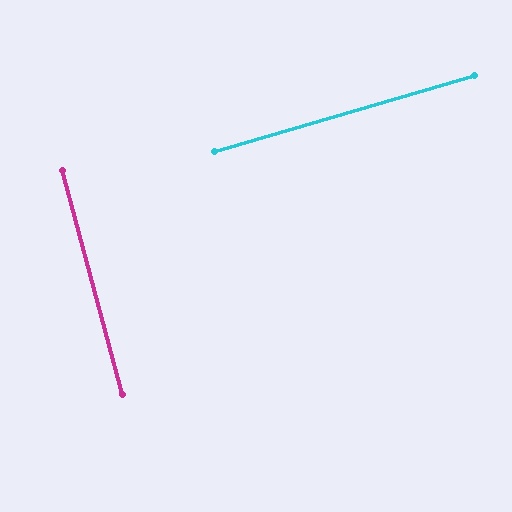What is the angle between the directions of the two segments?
Approximately 89 degrees.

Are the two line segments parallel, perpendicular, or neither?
Perpendicular — they meet at approximately 89°.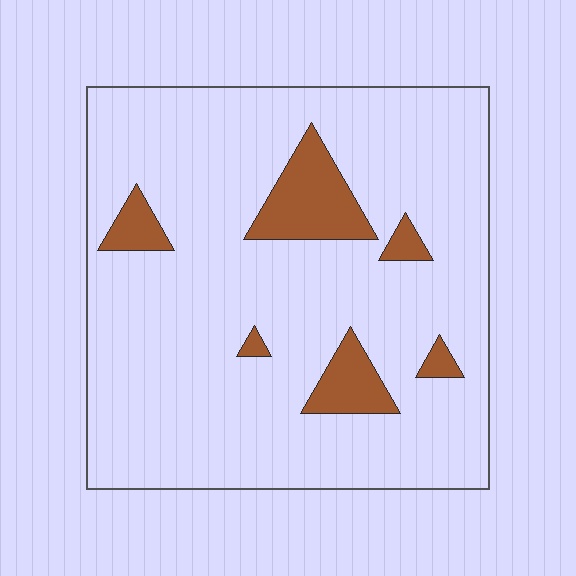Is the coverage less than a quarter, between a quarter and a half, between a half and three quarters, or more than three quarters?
Less than a quarter.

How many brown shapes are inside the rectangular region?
6.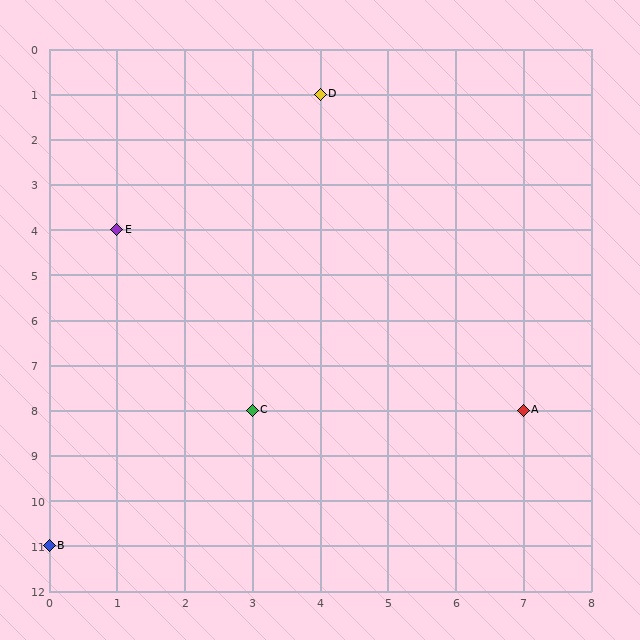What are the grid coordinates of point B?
Point B is at grid coordinates (0, 11).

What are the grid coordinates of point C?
Point C is at grid coordinates (3, 8).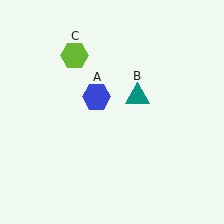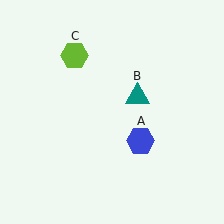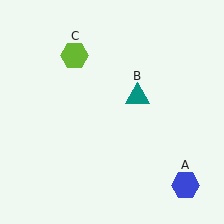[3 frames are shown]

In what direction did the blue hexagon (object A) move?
The blue hexagon (object A) moved down and to the right.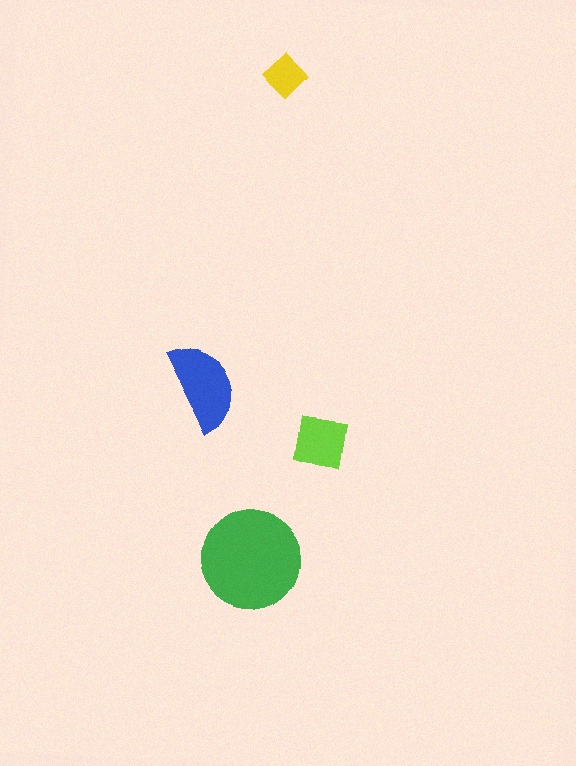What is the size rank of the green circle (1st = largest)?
1st.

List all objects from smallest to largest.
The yellow diamond, the lime square, the blue semicircle, the green circle.